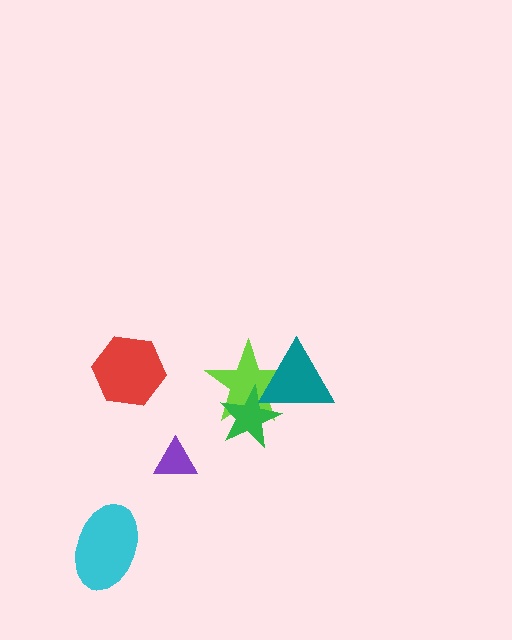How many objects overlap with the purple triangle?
0 objects overlap with the purple triangle.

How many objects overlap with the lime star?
2 objects overlap with the lime star.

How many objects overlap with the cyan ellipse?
0 objects overlap with the cyan ellipse.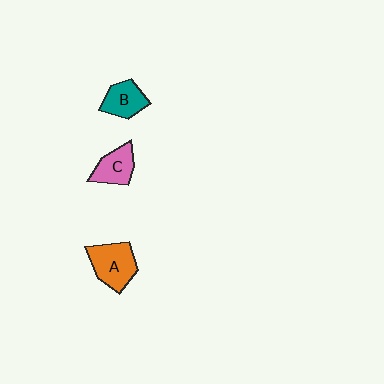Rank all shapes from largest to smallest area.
From largest to smallest: A (orange), C (pink), B (teal).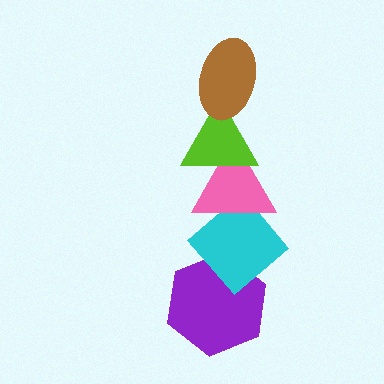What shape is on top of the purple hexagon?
The cyan diamond is on top of the purple hexagon.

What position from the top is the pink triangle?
The pink triangle is 3rd from the top.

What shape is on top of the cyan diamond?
The pink triangle is on top of the cyan diamond.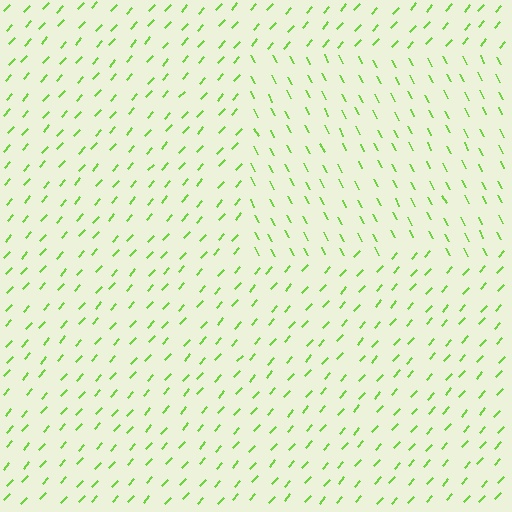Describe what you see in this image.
The image is filled with small lime line segments. A rectangle region in the image has lines oriented differently from the surrounding lines, creating a visible texture boundary.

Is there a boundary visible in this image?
Yes, there is a texture boundary formed by a change in line orientation.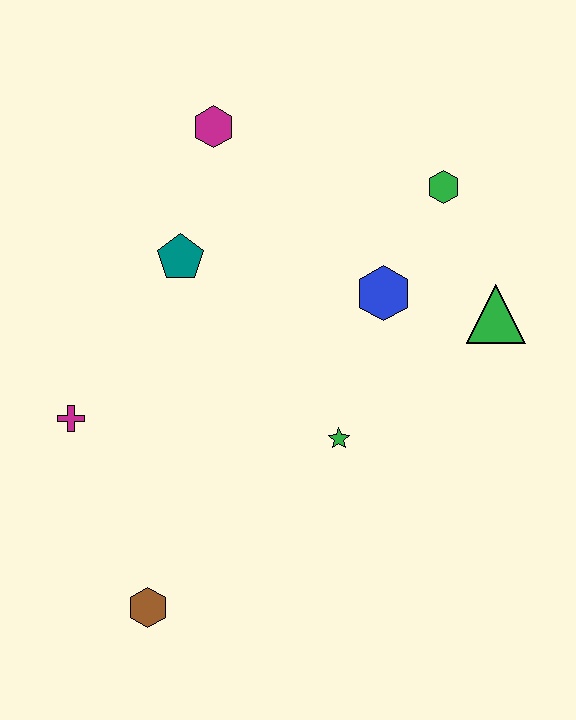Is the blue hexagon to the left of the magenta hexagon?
No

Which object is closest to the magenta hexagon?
The teal pentagon is closest to the magenta hexagon.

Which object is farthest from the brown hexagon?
The green hexagon is farthest from the brown hexagon.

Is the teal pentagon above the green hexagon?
No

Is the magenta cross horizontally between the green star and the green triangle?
No